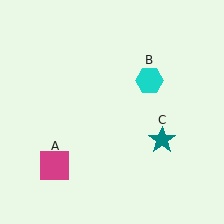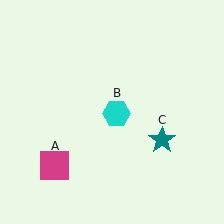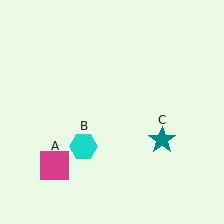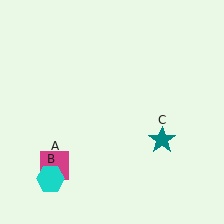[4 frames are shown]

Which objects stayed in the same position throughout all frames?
Magenta square (object A) and teal star (object C) remained stationary.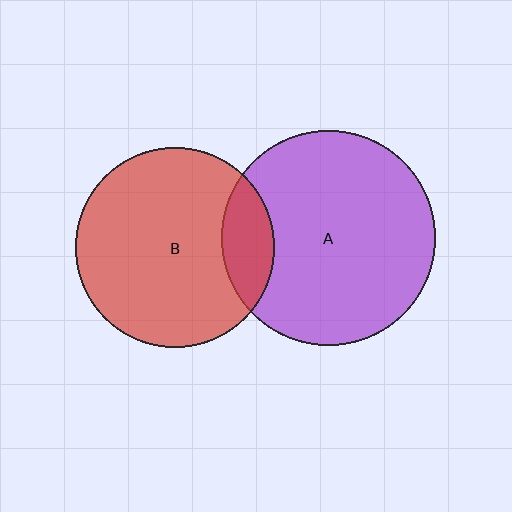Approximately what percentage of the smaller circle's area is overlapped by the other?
Approximately 15%.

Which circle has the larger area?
Circle A (purple).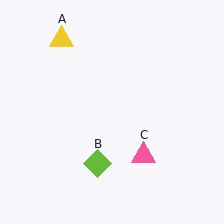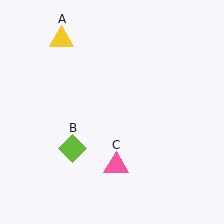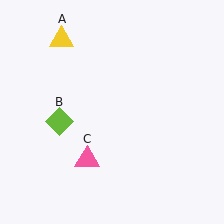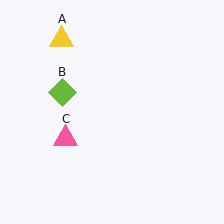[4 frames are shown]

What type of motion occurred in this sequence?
The lime diamond (object B), pink triangle (object C) rotated clockwise around the center of the scene.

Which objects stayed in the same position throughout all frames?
Yellow triangle (object A) remained stationary.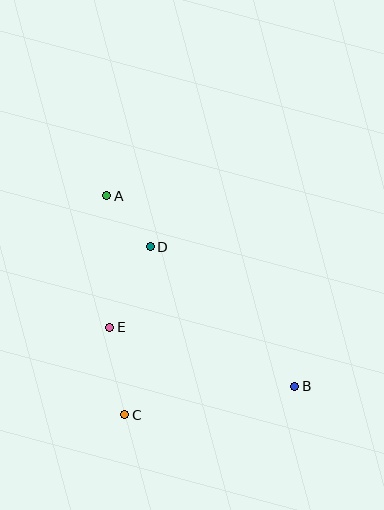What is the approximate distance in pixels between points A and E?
The distance between A and E is approximately 132 pixels.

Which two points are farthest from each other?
Points A and B are farthest from each other.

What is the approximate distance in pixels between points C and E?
The distance between C and E is approximately 89 pixels.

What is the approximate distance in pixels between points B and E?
The distance between B and E is approximately 194 pixels.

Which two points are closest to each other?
Points A and D are closest to each other.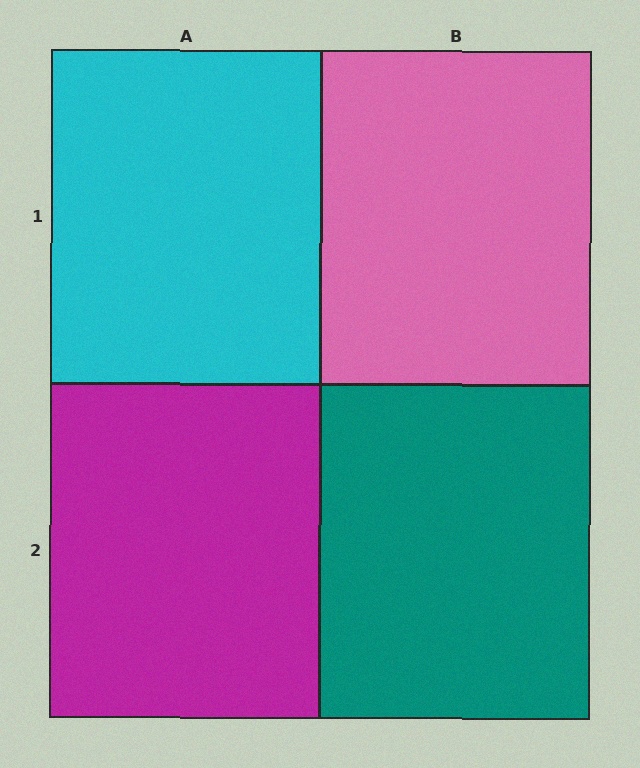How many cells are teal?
1 cell is teal.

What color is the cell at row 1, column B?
Pink.